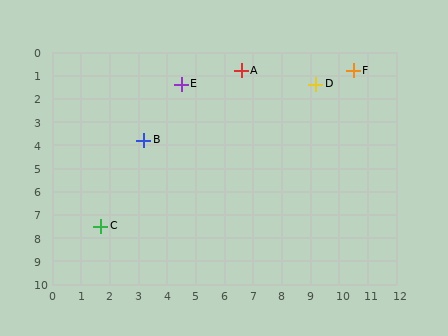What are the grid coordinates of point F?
Point F is at approximately (10.5, 0.8).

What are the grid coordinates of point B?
Point B is at approximately (3.2, 3.8).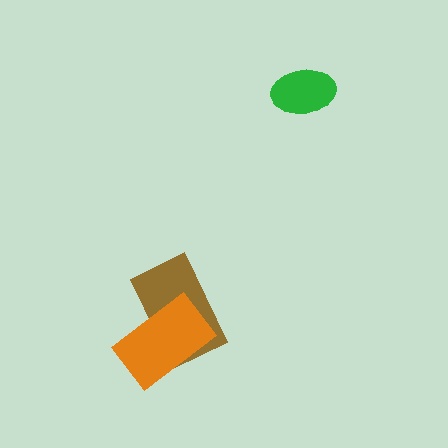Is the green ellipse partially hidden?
No, no other shape covers it.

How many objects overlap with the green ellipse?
0 objects overlap with the green ellipse.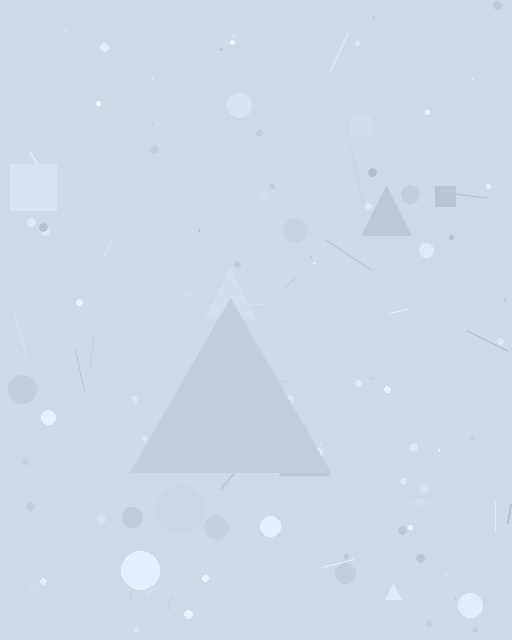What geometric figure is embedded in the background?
A triangle is embedded in the background.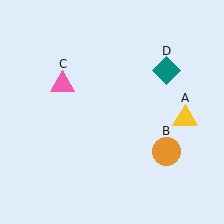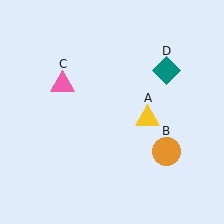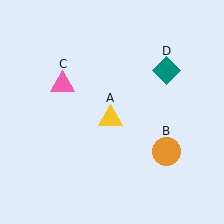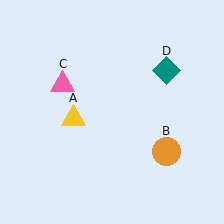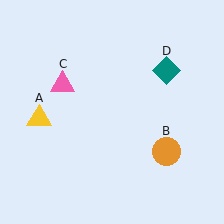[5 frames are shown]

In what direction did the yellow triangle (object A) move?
The yellow triangle (object A) moved left.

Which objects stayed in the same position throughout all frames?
Orange circle (object B) and pink triangle (object C) and teal diamond (object D) remained stationary.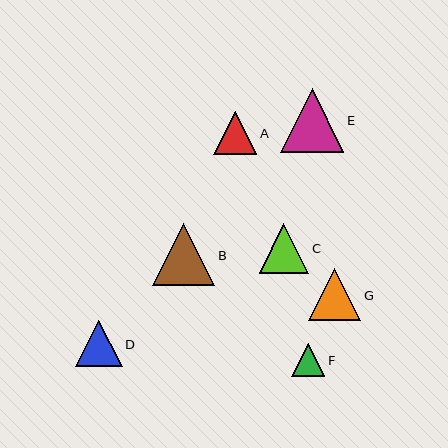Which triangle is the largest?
Triangle E is the largest with a size of approximately 64 pixels.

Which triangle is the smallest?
Triangle F is the smallest with a size of approximately 33 pixels.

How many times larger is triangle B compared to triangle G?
Triangle B is approximately 1.2 times the size of triangle G.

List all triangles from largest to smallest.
From largest to smallest: E, B, G, C, D, A, F.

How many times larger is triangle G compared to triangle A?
Triangle G is approximately 1.2 times the size of triangle A.